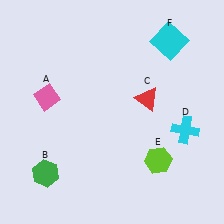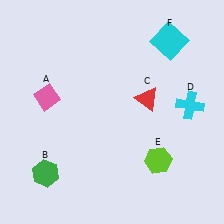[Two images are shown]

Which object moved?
The cyan cross (D) moved up.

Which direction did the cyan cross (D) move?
The cyan cross (D) moved up.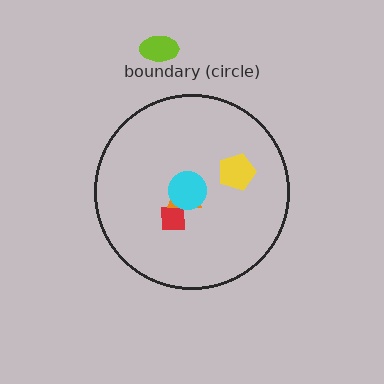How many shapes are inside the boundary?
4 inside, 1 outside.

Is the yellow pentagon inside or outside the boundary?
Inside.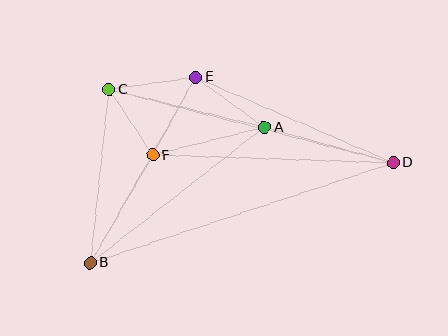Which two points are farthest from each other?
Points B and D are farthest from each other.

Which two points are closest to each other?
Points C and F are closest to each other.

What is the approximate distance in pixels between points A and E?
The distance between A and E is approximately 85 pixels.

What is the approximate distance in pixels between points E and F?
The distance between E and F is approximately 89 pixels.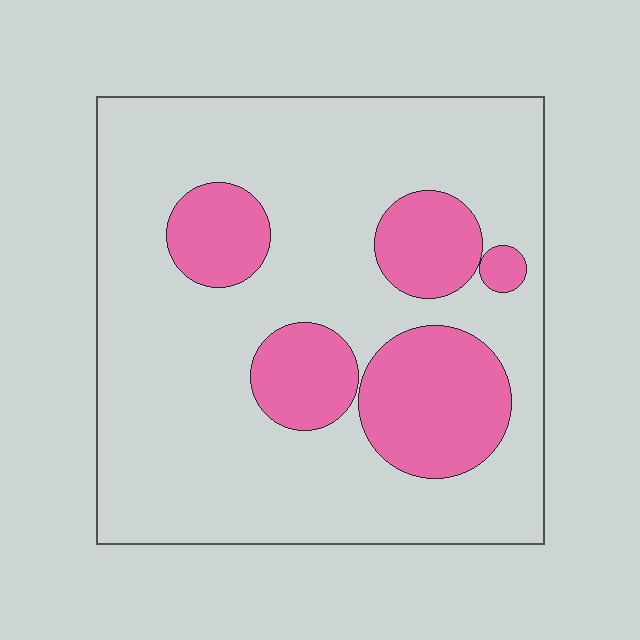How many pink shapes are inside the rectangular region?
5.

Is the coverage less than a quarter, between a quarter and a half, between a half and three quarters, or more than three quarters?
Less than a quarter.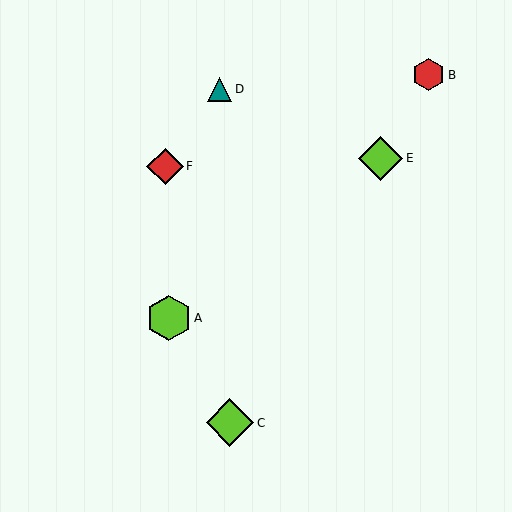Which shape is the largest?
The lime diamond (labeled C) is the largest.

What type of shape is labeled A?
Shape A is a lime hexagon.